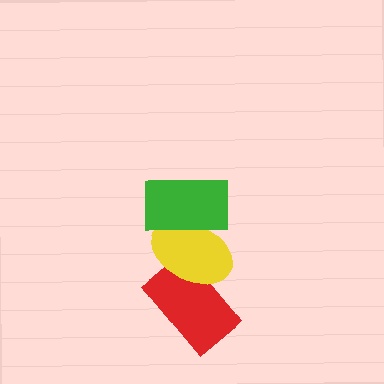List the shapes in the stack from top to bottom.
From top to bottom: the green rectangle, the yellow ellipse, the red rectangle.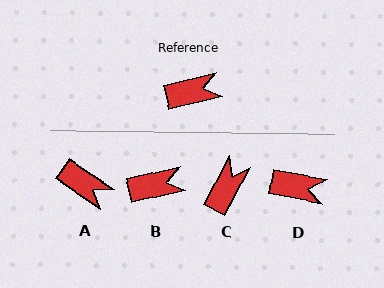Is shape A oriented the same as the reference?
No, it is off by about 47 degrees.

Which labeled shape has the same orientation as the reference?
B.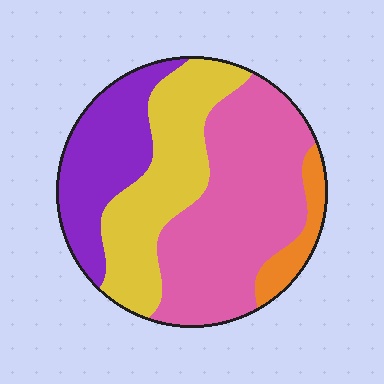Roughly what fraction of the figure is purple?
Purple covers roughly 20% of the figure.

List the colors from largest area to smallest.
From largest to smallest: pink, yellow, purple, orange.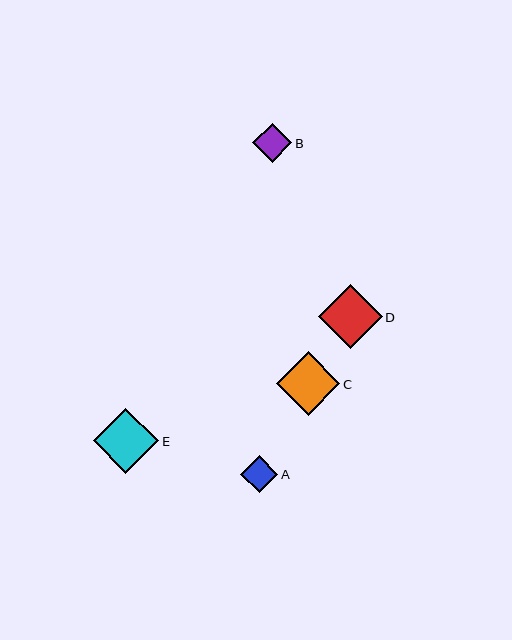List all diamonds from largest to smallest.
From largest to smallest: E, D, C, B, A.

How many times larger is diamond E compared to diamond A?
Diamond E is approximately 1.8 times the size of diamond A.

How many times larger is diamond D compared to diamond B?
Diamond D is approximately 1.6 times the size of diamond B.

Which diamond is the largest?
Diamond E is the largest with a size of approximately 65 pixels.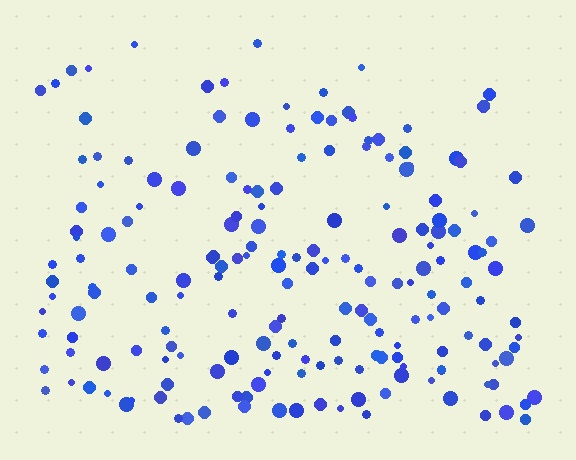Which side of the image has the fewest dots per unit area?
The top.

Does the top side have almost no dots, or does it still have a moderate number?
Still a moderate number, just noticeably fewer than the bottom.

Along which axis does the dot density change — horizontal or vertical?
Vertical.